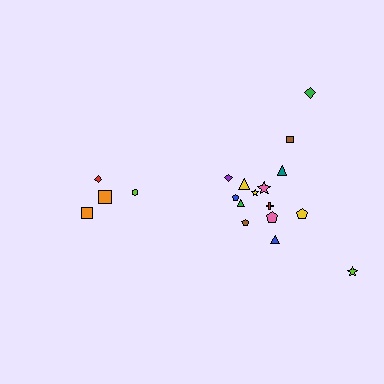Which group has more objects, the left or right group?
The right group.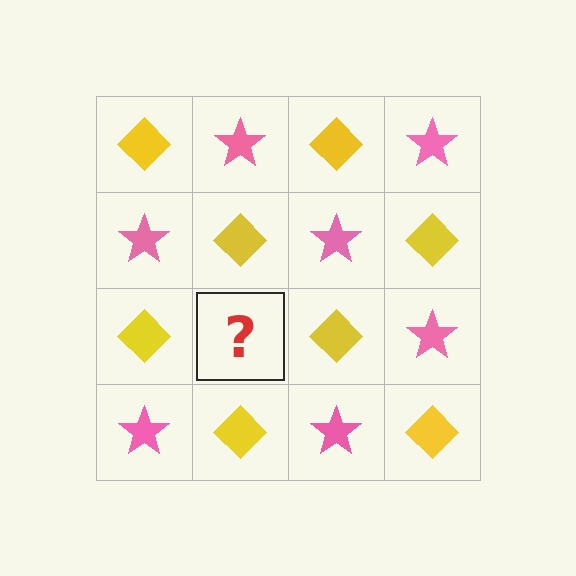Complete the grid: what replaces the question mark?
The question mark should be replaced with a pink star.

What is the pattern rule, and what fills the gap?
The rule is that it alternates yellow diamond and pink star in a checkerboard pattern. The gap should be filled with a pink star.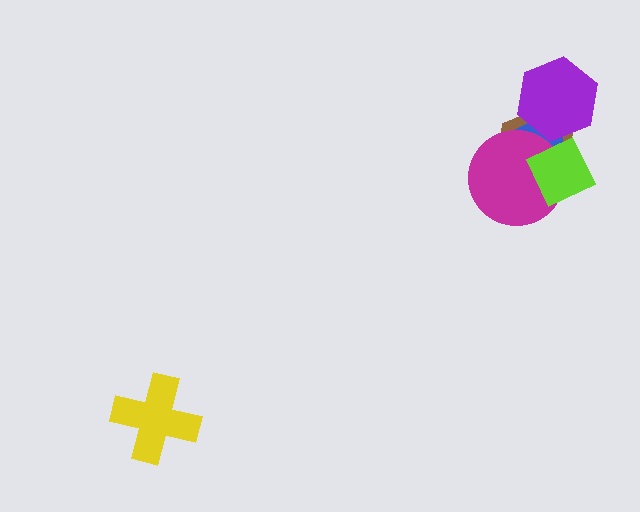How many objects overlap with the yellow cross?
0 objects overlap with the yellow cross.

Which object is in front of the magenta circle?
The lime diamond is in front of the magenta circle.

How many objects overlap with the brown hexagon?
4 objects overlap with the brown hexagon.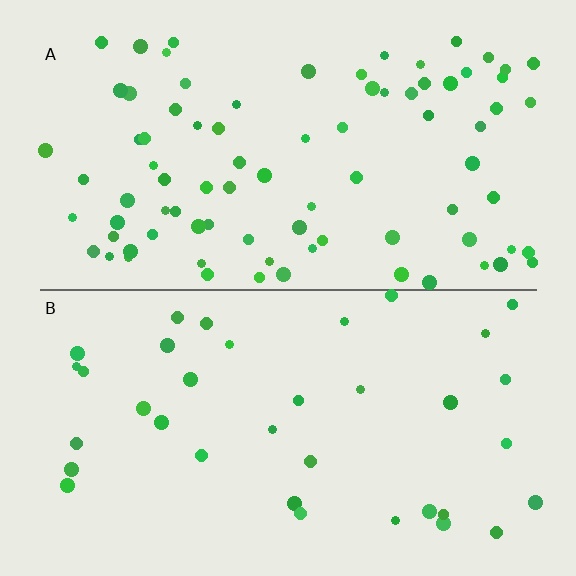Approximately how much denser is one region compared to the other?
Approximately 2.3× — region A over region B.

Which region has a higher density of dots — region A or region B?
A (the top).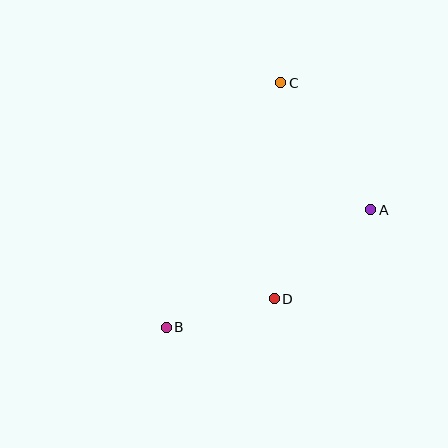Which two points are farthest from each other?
Points B and C are farthest from each other.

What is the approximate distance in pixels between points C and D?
The distance between C and D is approximately 216 pixels.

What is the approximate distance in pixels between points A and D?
The distance between A and D is approximately 131 pixels.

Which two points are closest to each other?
Points B and D are closest to each other.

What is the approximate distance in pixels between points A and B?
The distance between A and B is approximately 236 pixels.